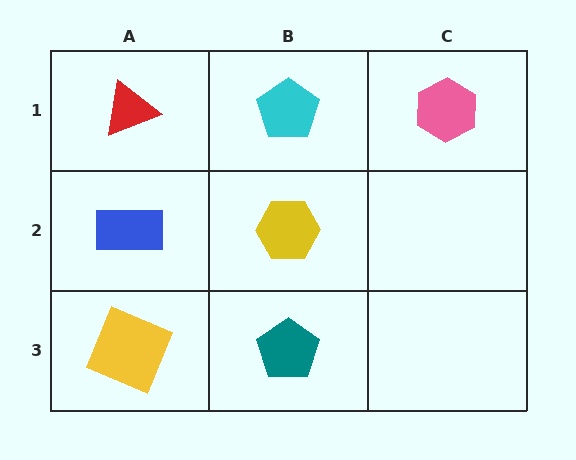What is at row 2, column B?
A yellow hexagon.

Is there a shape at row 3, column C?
No, that cell is empty.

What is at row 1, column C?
A pink hexagon.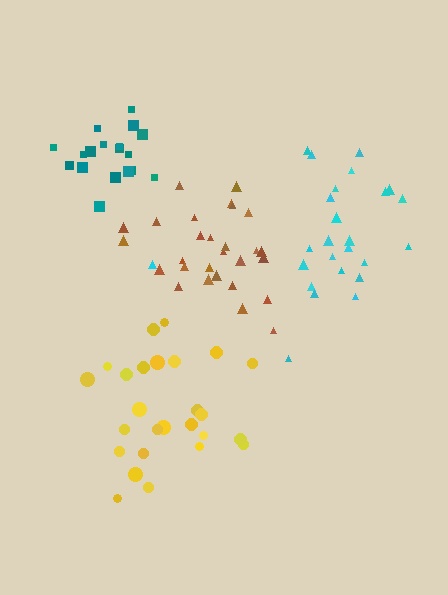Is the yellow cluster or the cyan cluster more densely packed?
Yellow.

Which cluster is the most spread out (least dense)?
Cyan.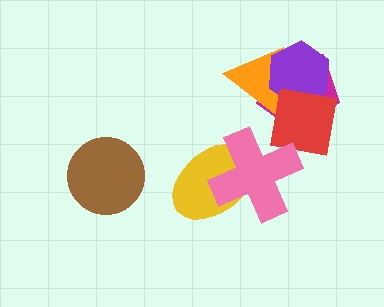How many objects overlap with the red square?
4 objects overlap with the red square.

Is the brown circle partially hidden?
No, no other shape covers it.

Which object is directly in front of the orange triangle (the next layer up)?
The purple hexagon is directly in front of the orange triangle.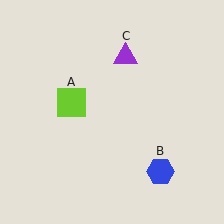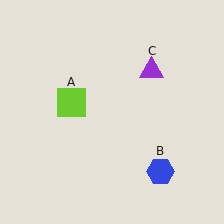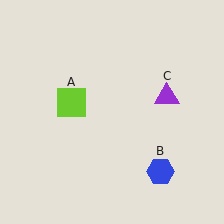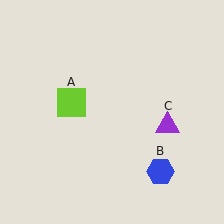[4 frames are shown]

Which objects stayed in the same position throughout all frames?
Lime square (object A) and blue hexagon (object B) remained stationary.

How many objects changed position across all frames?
1 object changed position: purple triangle (object C).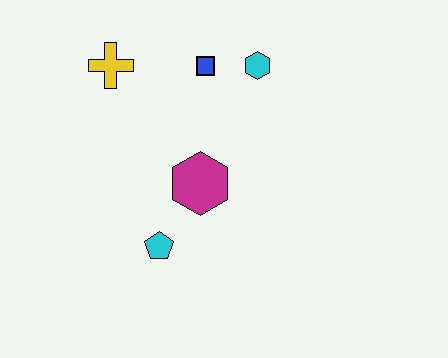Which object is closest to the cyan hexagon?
The blue square is closest to the cyan hexagon.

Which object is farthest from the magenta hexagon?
The yellow cross is farthest from the magenta hexagon.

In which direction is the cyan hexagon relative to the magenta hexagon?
The cyan hexagon is above the magenta hexagon.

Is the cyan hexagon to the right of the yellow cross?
Yes